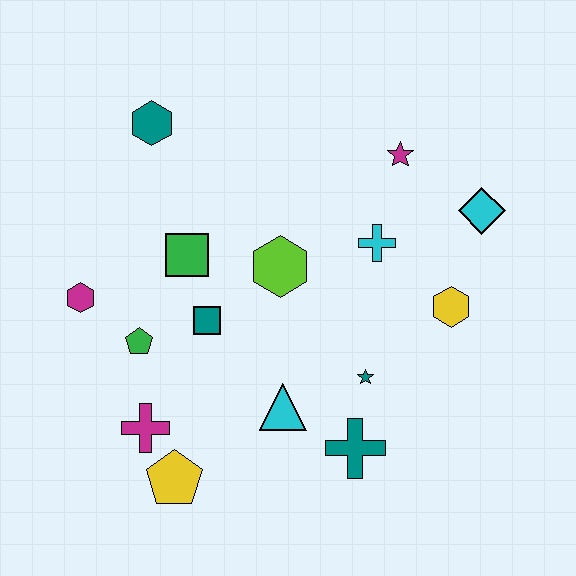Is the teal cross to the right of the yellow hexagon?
No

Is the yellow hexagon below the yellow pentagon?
No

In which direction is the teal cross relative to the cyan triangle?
The teal cross is to the right of the cyan triangle.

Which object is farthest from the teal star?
The teal hexagon is farthest from the teal star.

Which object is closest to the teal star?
The teal cross is closest to the teal star.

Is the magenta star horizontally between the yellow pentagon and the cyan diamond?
Yes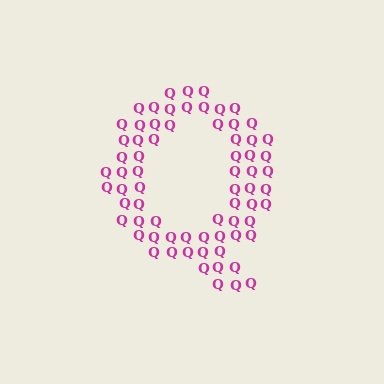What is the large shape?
The large shape is the letter Q.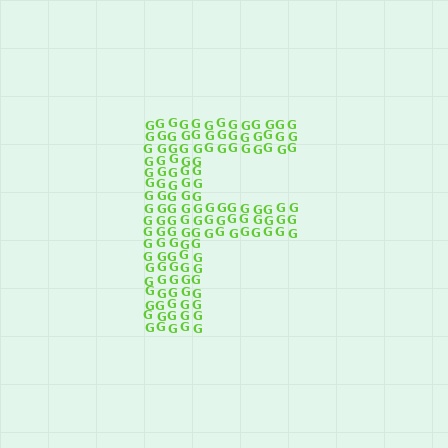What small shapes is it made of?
It is made of small letter G's.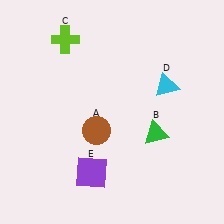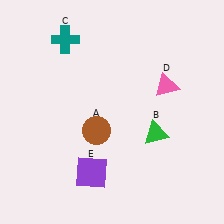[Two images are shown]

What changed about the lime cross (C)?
In Image 1, C is lime. In Image 2, it changed to teal.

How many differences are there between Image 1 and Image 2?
There are 2 differences between the two images.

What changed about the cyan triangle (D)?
In Image 1, D is cyan. In Image 2, it changed to pink.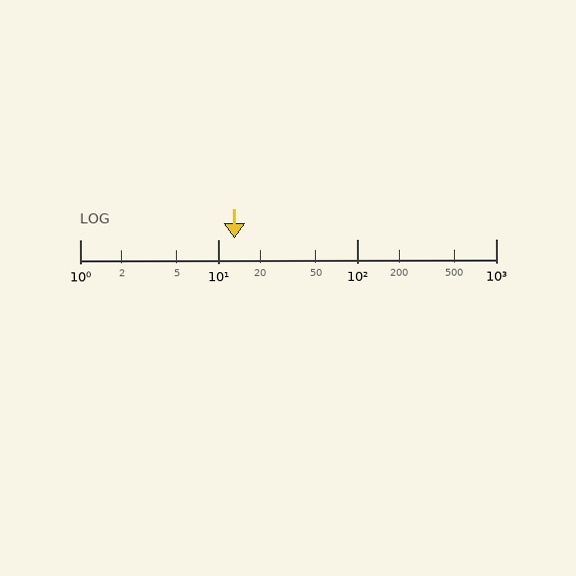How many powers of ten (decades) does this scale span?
The scale spans 3 decades, from 1 to 1000.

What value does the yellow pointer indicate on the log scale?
The pointer indicates approximately 13.